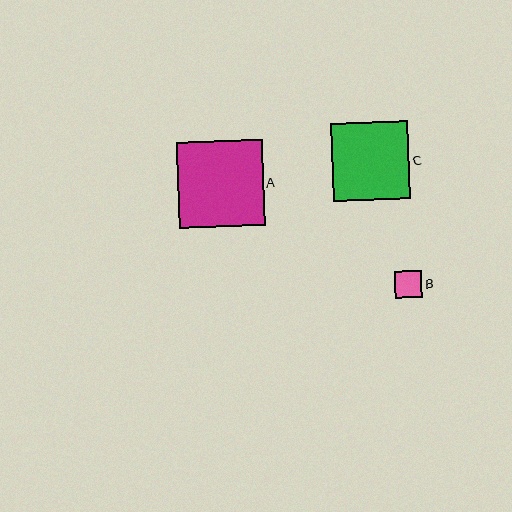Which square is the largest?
Square A is the largest with a size of approximately 86 pixels.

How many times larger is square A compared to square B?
Square A is approximately 3.1 times the size of square B.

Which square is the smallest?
Square B is the smallest with a size of approximately 27 pixels.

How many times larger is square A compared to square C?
Square A is approximately 1.1 times the size of square C.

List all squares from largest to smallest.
From largest to smallest: A, C, B.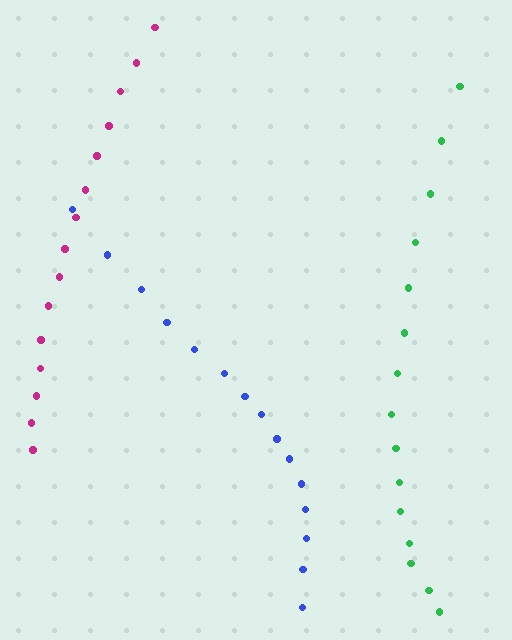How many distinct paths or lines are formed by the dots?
There are 3 distinct paths.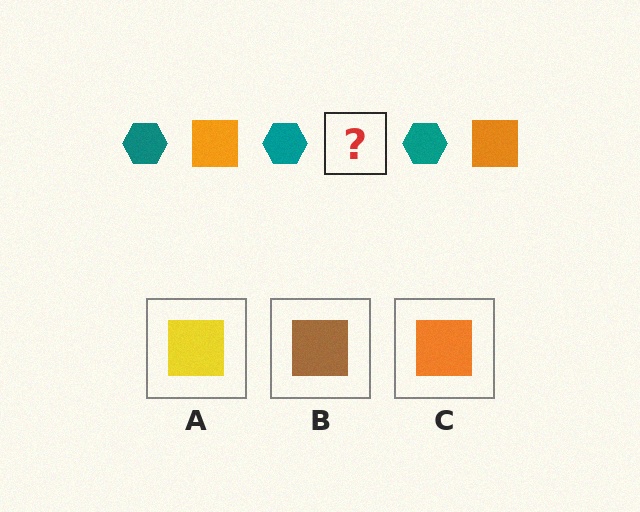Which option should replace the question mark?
Option C.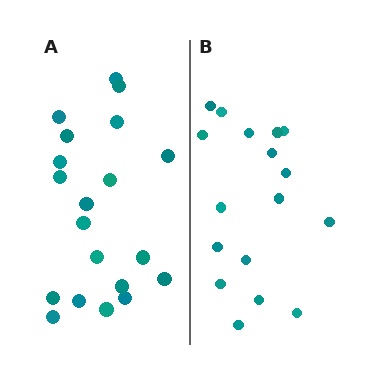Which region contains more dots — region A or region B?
Region A (the left region) has more dots.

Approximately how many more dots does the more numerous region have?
Region A has just a few more — roughly 2 or 3 more dots than region B.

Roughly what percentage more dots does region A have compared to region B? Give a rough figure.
About 20% more.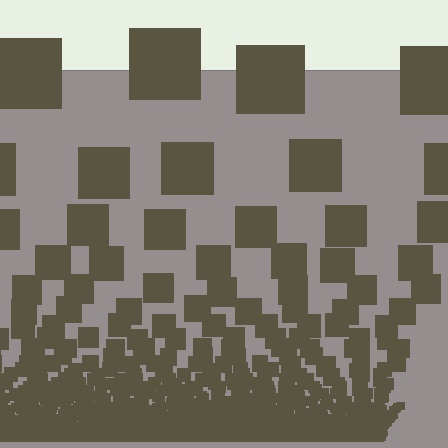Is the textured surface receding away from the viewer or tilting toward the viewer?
The surface appears to tilt toward the viewer. Texture elements get larger and sparser toward the top.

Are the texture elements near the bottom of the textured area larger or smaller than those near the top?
Smaller. The gradient is inverted — elements near the bottom are smaller and denser.